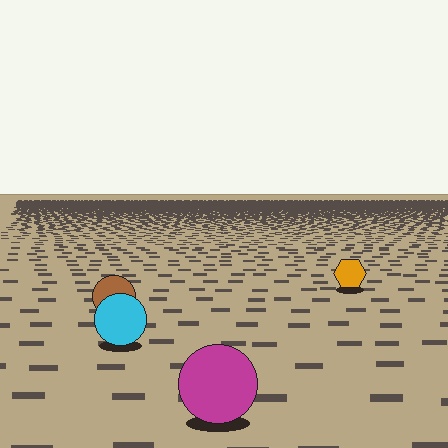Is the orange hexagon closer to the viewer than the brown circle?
No. The brown circle is closer — you can tell from the texture gradient: the ground texture is coarser near it.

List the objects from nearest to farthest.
From nearest to farthest: the magenta circle, the cyan circle, the brown circle, the orange hexagon.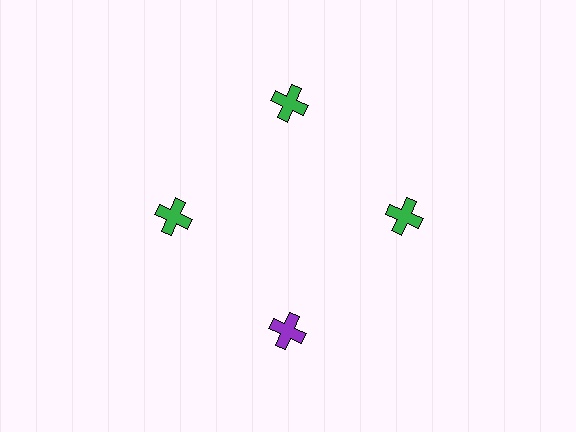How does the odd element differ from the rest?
It has a different color: purple instead of green.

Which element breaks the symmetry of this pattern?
The purple cross at roughly the 6 o'clock position breaks the symmetry. All other shapes are green crosses.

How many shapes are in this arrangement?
There are 4 shapes arranged in a ring pattern.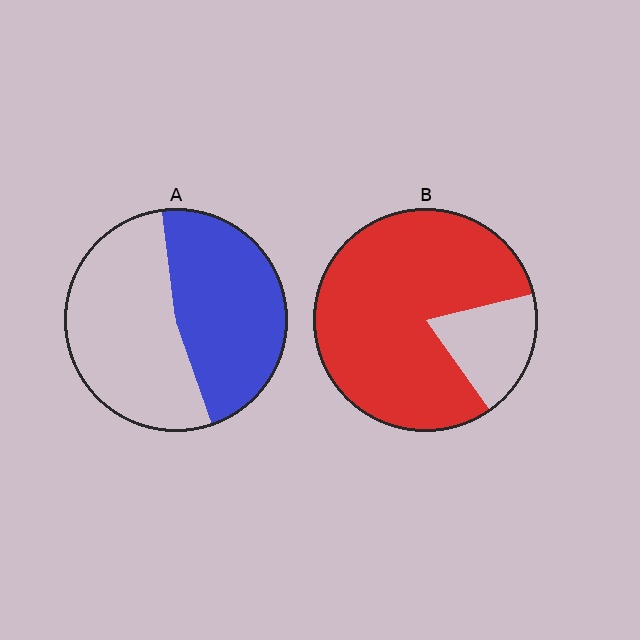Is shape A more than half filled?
Roughly half.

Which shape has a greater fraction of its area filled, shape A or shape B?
Shape B.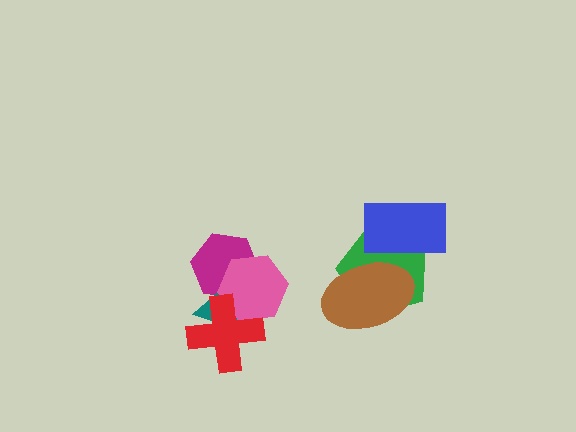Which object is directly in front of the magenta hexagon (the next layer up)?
The teal triangle is directly in front of the magenta hexagon.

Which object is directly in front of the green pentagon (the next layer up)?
The blue rectangle is directly in front of the green pentagon.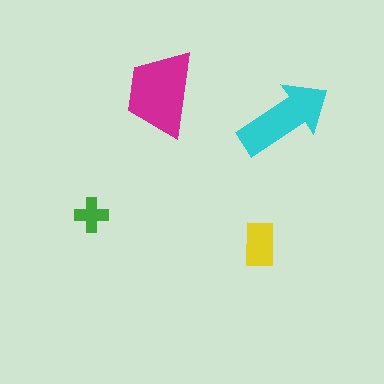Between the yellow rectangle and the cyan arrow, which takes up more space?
The cyan arrow.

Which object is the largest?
The magenta trapezoid.